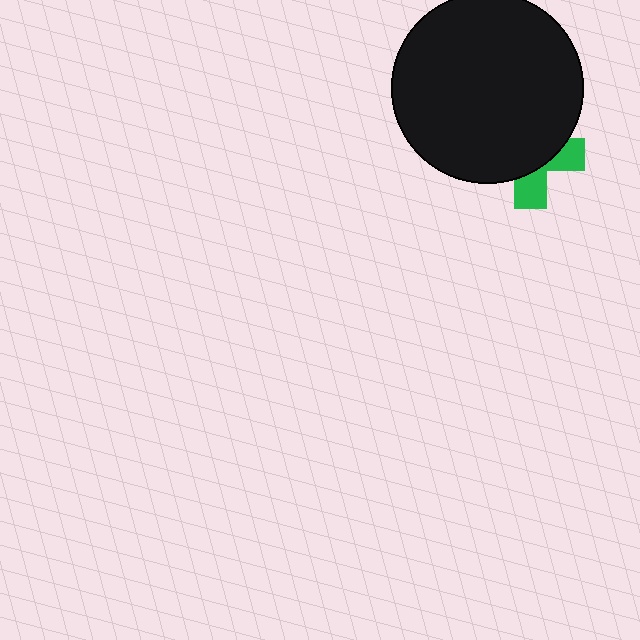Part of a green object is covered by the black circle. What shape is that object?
It is a cross.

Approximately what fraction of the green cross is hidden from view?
Roughly 65% of the green cross is hidden behind the black circle.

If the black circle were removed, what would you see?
You would see the complete green cross.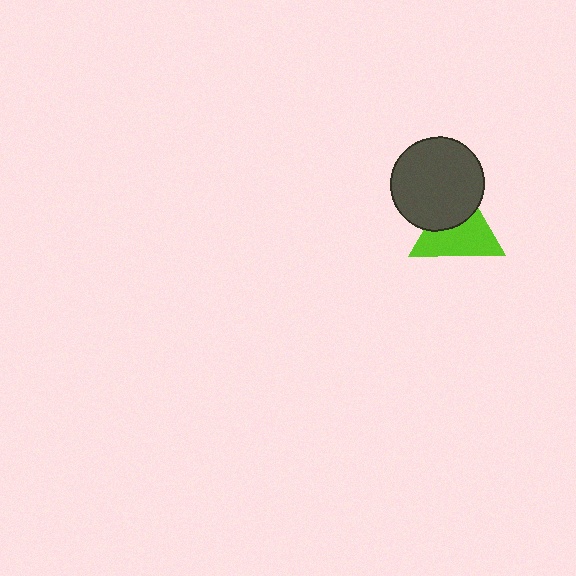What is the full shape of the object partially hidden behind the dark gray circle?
The partially hidden object is a lime triangle.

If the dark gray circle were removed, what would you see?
You would see the complete lime triangle.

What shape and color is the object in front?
The object in front is a dark gray circle.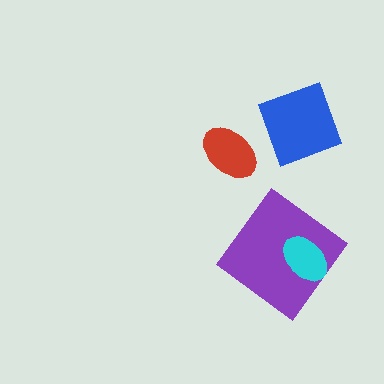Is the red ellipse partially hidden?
No, no other shape covers it.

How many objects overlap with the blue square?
0 objects overlap with the blue square.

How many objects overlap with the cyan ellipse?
1 object overlaps with the cyan ellipse.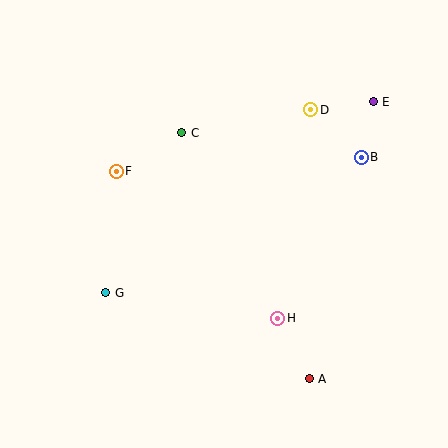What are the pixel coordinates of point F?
Point F is at (116, 171).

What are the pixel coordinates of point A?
Point A is at (309, 379).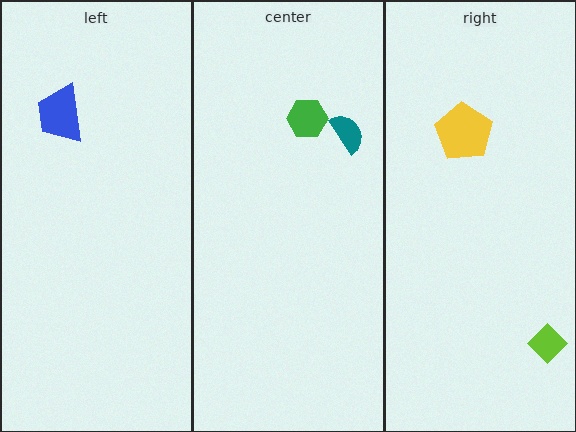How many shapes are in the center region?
2.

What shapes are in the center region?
The green hexagon, the teal semicircle.